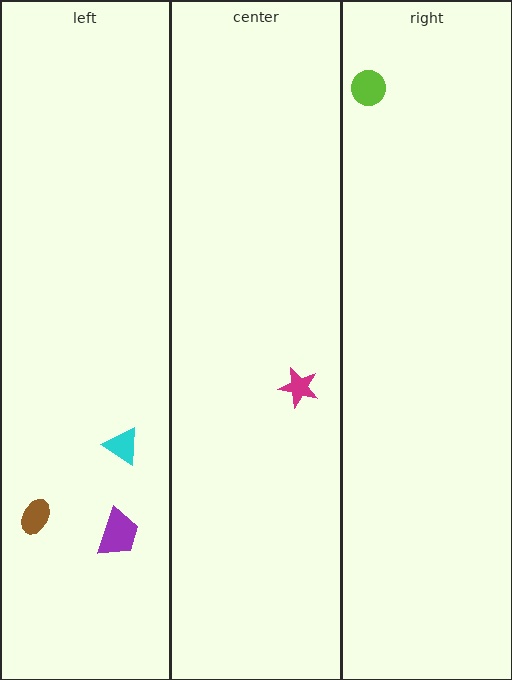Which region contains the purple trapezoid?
The left region.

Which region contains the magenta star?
The center region.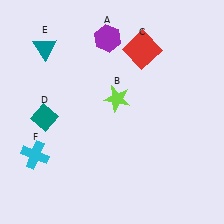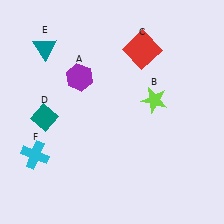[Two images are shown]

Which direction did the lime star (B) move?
The lime star (B) moved right.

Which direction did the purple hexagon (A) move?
The purple hexagon (A) moved down.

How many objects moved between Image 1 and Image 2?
2 objects moved between the two images.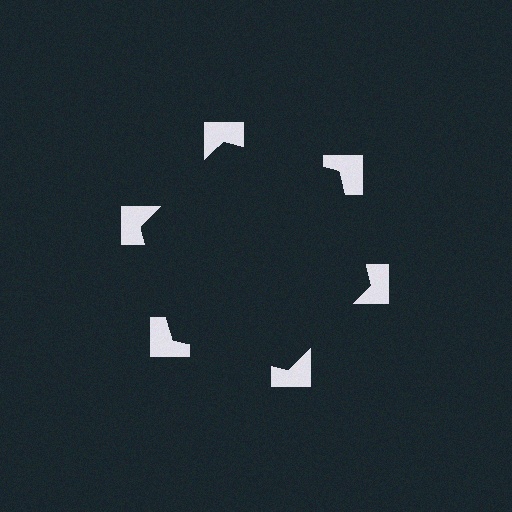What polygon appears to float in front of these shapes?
An illusory hexagon — its edges are inferred from the aligned wedge cuts in the notched squares, not physically drawn.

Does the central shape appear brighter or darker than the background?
It typically appears slightly darker than the background, even though no actual brightness change is drawn.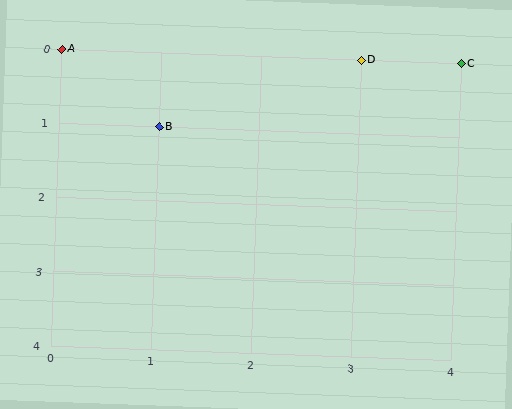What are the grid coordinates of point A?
Point A is at grid coordinates (0, 0).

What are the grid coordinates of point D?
Point D is at grid coordinates (3, 0).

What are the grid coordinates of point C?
Point C is at grid coordinates (4, 0).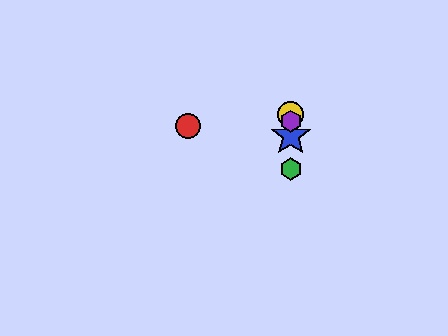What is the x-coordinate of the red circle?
The red circle is at x≈188.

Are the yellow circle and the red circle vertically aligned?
No, the yellow circle is at x≈291 and the red circle is at x≈188.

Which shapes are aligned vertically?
The blue star, the green hexagon, the yellow circle, the purple hexagon are aligned vertically.